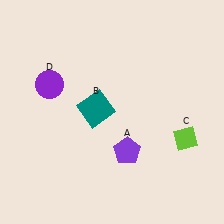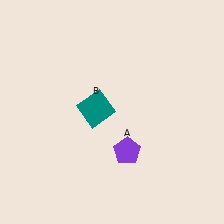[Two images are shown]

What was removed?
The purple circle (D), the lime diamond (C) were removed in Image 2.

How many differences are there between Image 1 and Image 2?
There are 2 differences between the two images.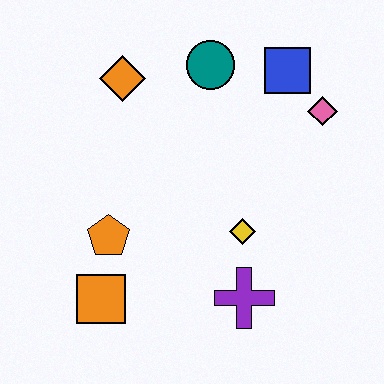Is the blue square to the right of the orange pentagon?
Yes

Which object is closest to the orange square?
The orange pentagon is closest to the orange square.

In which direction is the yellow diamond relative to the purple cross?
The yellow diamond is above the purple cross.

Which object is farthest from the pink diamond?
The orange square is farthest from the pink diamond.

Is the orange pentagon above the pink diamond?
No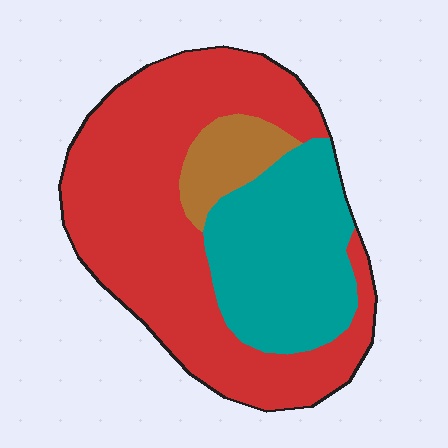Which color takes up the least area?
Brown, at roughly 10%.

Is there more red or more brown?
Red.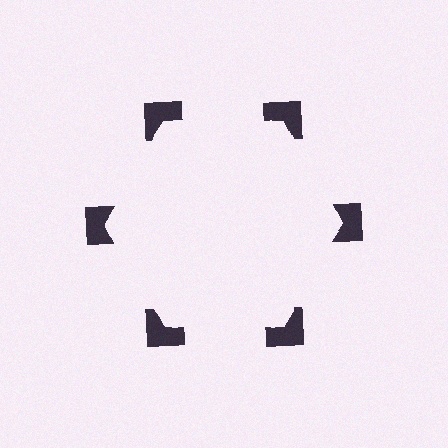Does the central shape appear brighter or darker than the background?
It typically appears slightly brighter than the background, even though no actual brightness change is drawn.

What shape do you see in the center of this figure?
An illusory hexagon — its edges are inferred from the aligned wedge cuts in the notched squares, not physically drawn.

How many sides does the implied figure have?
6 sides.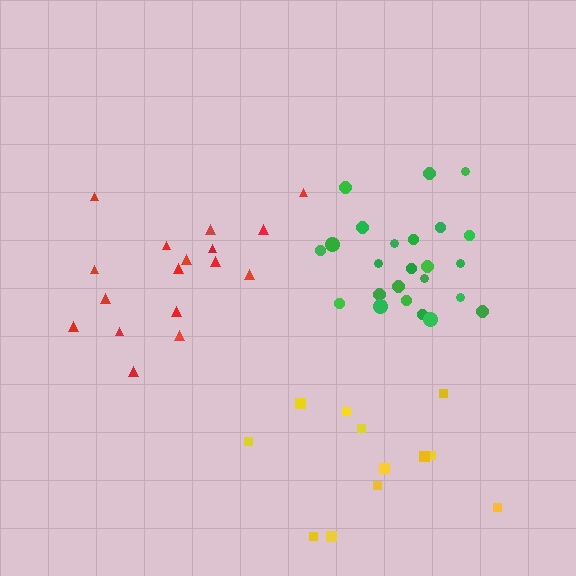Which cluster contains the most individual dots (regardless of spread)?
Green (24).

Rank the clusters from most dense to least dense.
green, red, yellow.